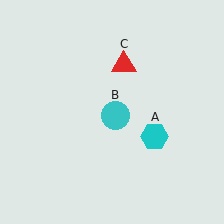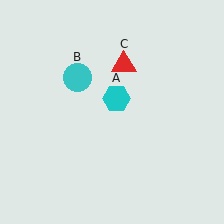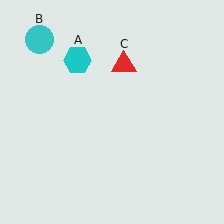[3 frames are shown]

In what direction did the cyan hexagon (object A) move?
The cyan hexagon (object A) moved up and to the left.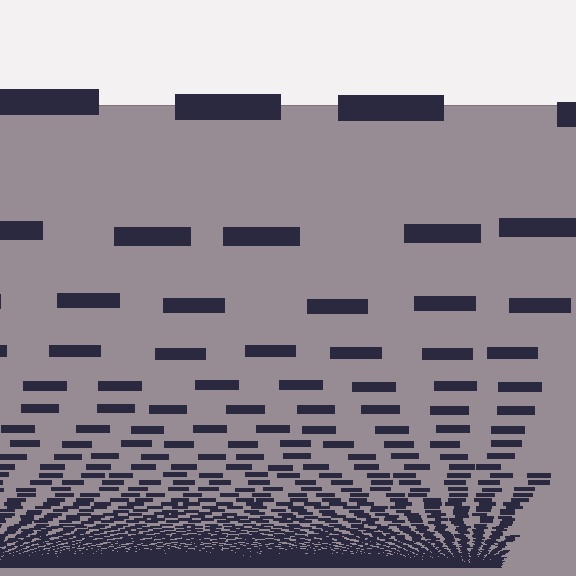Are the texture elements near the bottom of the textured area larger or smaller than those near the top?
Smaller. The gradient is inverted — elements near the bottom are smaller and denser.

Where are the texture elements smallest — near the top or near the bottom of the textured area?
Near the bottom.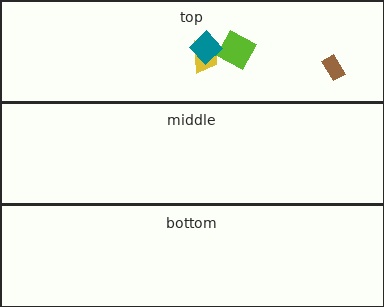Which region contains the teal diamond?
The top region.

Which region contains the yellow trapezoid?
The top region.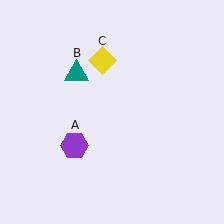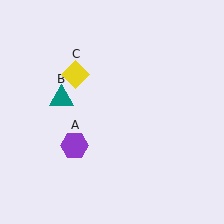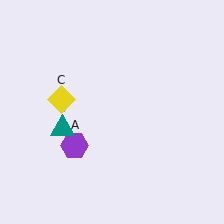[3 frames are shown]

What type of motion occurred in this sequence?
The teal triangle (object B), yellow diamond (object C) rotated counterclockwise around the center of the scene.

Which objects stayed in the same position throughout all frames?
Purple hexagon (object A) remained stationary.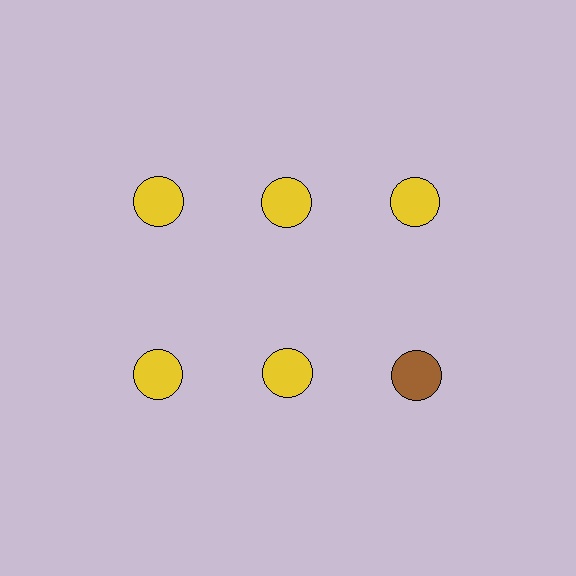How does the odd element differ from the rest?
It has a different color: brown instead of yellow.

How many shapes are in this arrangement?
There are 6 shapes arranged in a grid pattern.